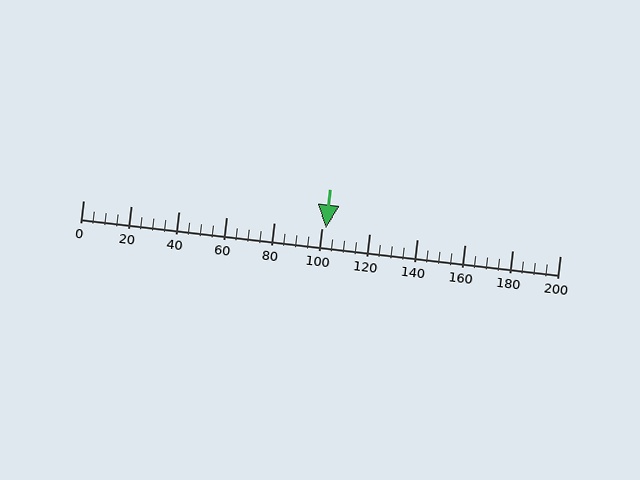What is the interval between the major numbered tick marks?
The major tick marks are spaced 20 units apart.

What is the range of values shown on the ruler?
The ruler shows values from 0 to 200.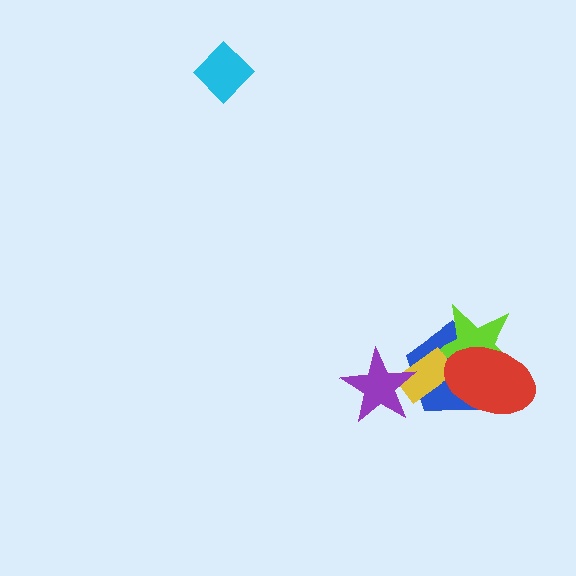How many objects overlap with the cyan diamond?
0 objects overlap with the cyan diamond.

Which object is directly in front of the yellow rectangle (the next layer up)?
The purple star is directly in front of the yellow rectangle.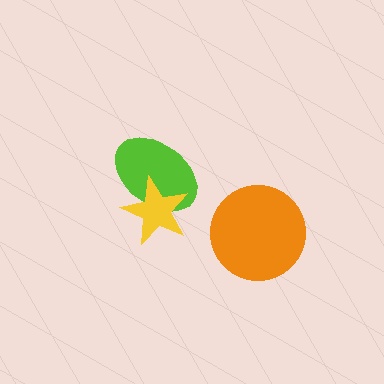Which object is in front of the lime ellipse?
The yellow star is in front of the lime ellipse.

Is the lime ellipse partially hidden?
Yes, it is partially covered by another shape.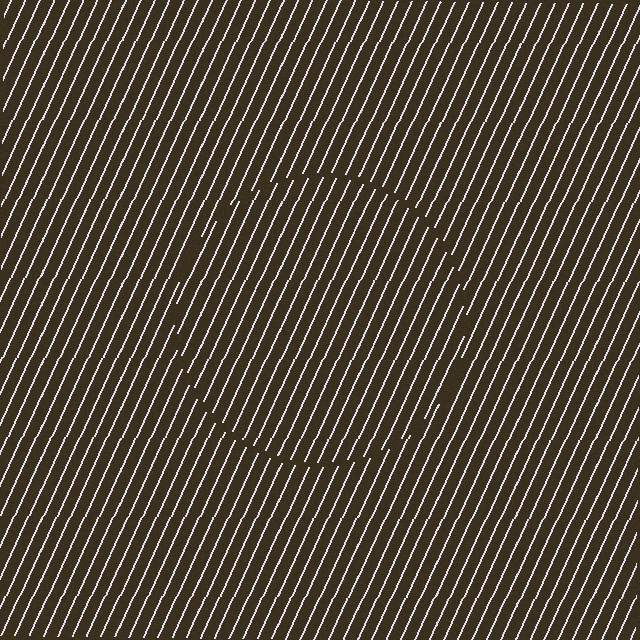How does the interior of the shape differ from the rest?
The interior of the shape contains the same grating, shifted by half a period — the contour is defined by the phase discontinuity where line-ends from the inner and outer gratings abut.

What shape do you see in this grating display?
An illusory circle. The interior of the shape contains the same grating, shifted by half a period — the contour is defined by the phase discontinuity where line-ends from the inner and outer gratings abut.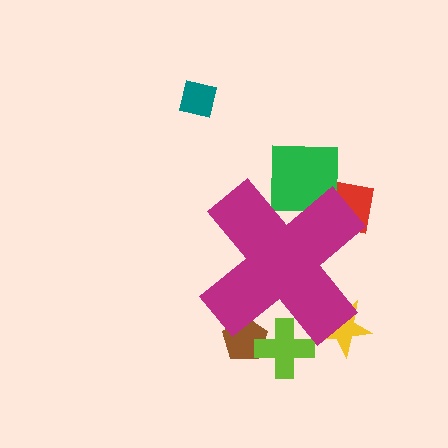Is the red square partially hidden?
Yes, the red square is partially hidden behind the magenta cross.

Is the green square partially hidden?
Yes, the green square is partially hidden behind the magenta cross.